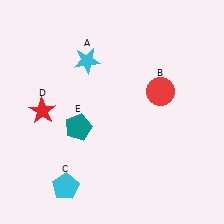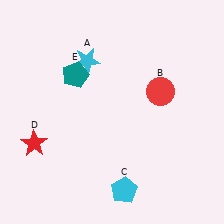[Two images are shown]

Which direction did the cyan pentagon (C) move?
The cyan pentagon (C) moved right.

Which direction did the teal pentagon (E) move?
The teal pentagon (E) moved up.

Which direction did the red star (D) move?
The red star (D) moved down.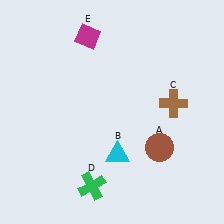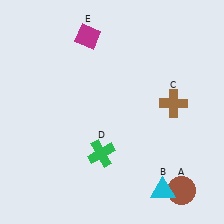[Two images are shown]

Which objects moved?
The objects that moved are: the brown circle (A), the cyan triangle (B), the green cross (D).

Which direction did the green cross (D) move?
The green cross (D) moved up.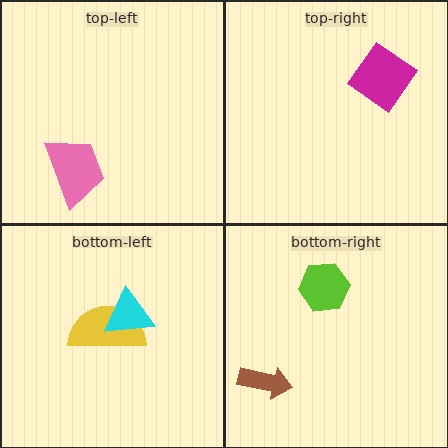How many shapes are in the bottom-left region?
2.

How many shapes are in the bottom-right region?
2.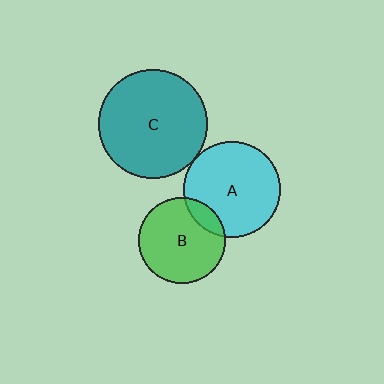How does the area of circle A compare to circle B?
Approximately 1.3 times.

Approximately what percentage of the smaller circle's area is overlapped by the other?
Approximately 15%.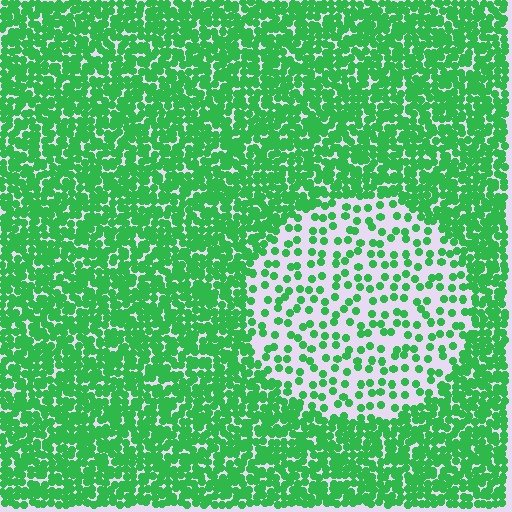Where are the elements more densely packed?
The elements are more densely packed outside the circle boundary.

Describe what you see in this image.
The image contains small green elements arranged at two different densities. A circle-shaped region is visible where the elements are less densely packed than the surrounding area.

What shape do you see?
I see a circle.